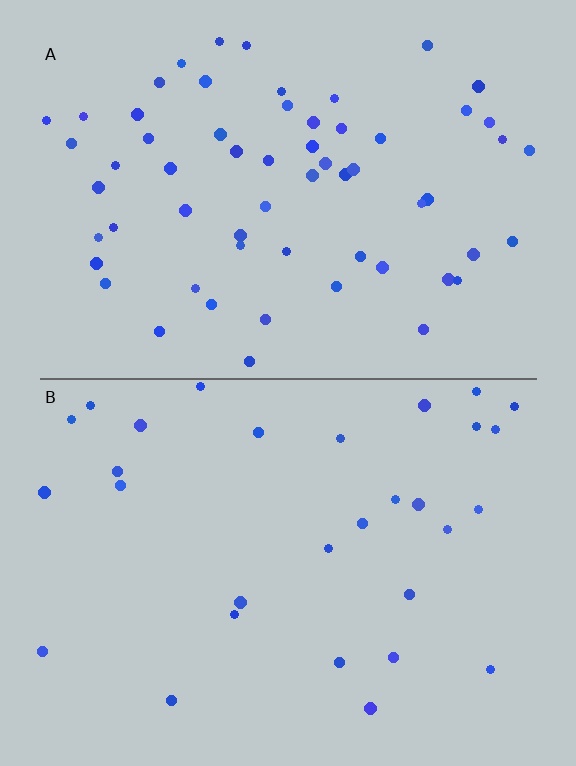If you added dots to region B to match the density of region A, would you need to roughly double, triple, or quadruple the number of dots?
Approximately double.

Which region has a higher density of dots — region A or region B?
A (the top).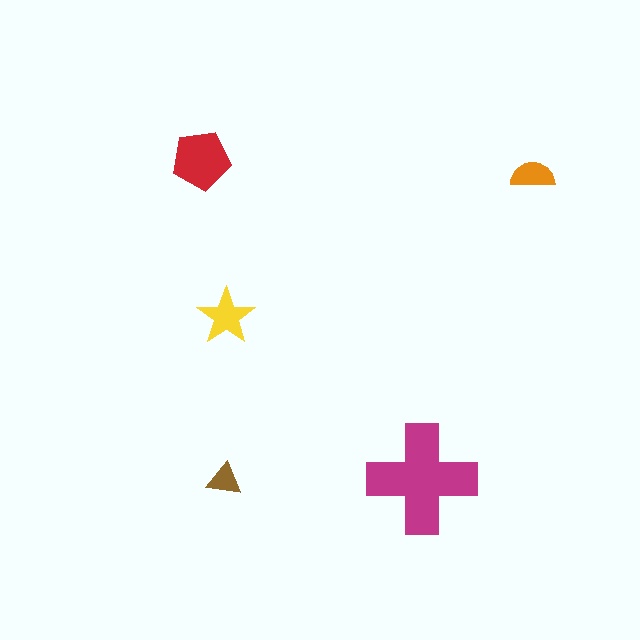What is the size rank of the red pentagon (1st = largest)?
2nd.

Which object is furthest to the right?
The orange semicircle is rightmost.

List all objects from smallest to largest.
The brown triangle, the orange semicircle, the yellow star, the red pentagon, the magenta cross.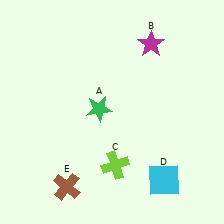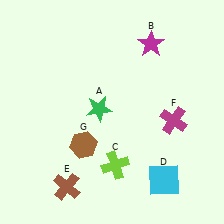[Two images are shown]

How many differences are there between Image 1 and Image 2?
There are 2 differences between the two images.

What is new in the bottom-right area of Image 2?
A magenta cross (F) was added in the bottom-right area of Image 2.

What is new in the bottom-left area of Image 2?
A brown hexagon (G) was added in the bottom-left area of Image 2.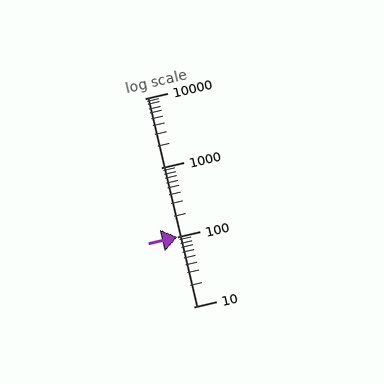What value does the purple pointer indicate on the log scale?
The pointer indicates approximately 100.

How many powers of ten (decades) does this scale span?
The scale spans 3 decades, from 10 to 10000.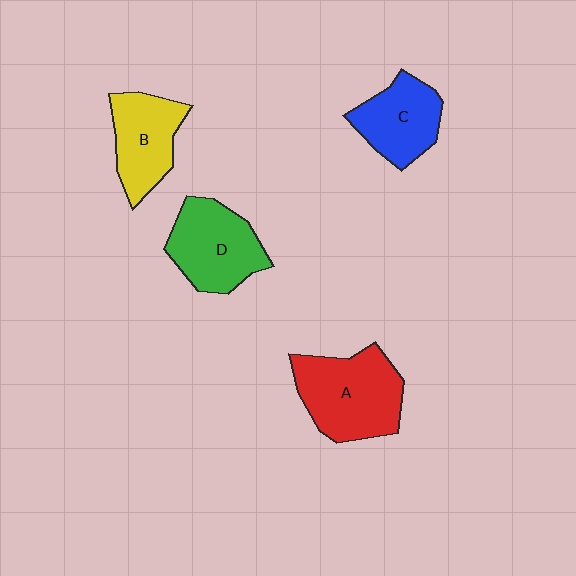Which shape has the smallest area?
Shape C (blue).